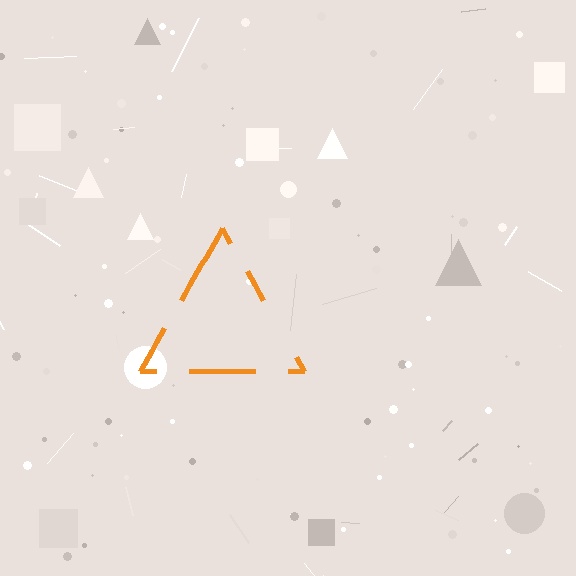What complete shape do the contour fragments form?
The contour fragments form a triangle.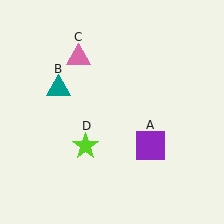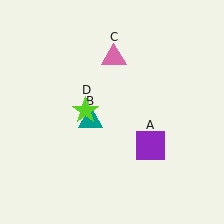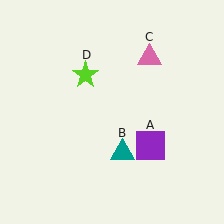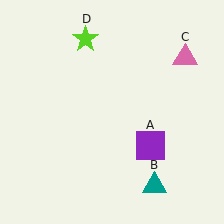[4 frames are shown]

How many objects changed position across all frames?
3 objects changed position: teal triangle (object B), pink triangle (object C), lime star (object D).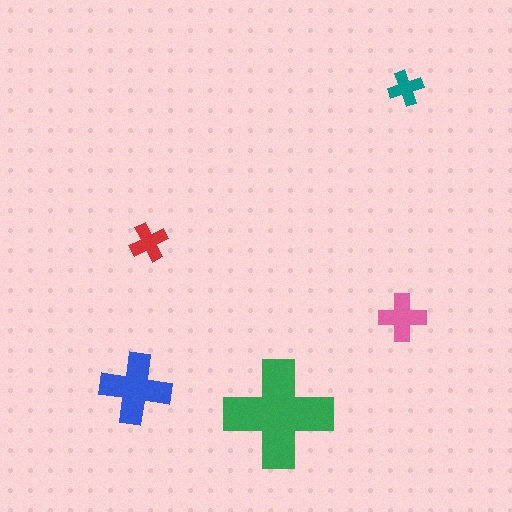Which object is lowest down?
The green cross is bottommost.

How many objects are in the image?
There are 5 objects in the image.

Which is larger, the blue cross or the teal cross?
The blue one.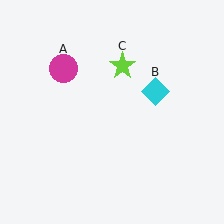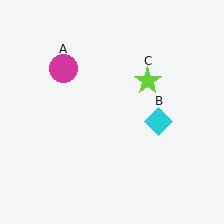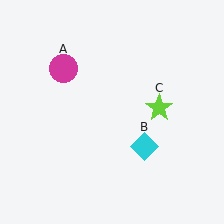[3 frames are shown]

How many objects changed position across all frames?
2 objects changed position: cyan diamond (object B), lime star (object C).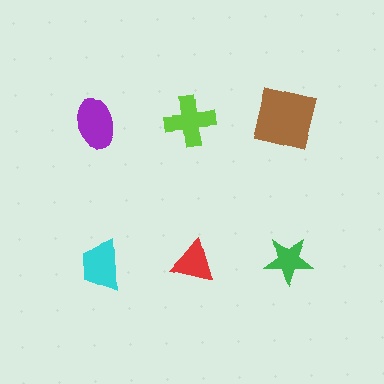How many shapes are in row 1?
3 shapes.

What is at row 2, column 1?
A cyan trapezoid.